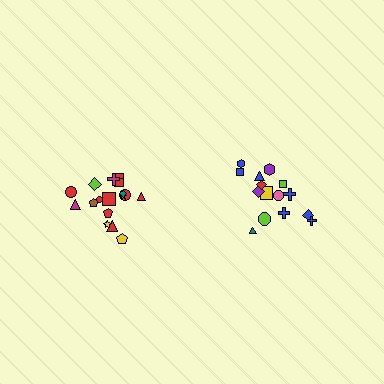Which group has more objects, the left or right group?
The left group.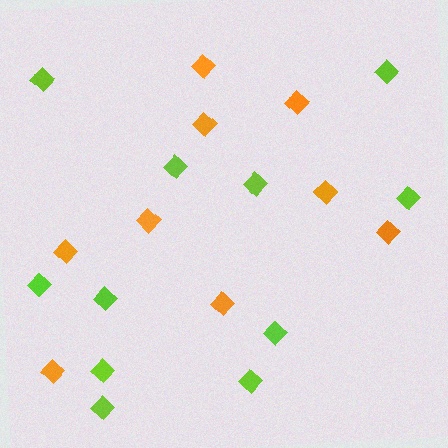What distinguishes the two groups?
There are 2 groups: one group of orange diamonds (9) and one group of lime diamonds (11).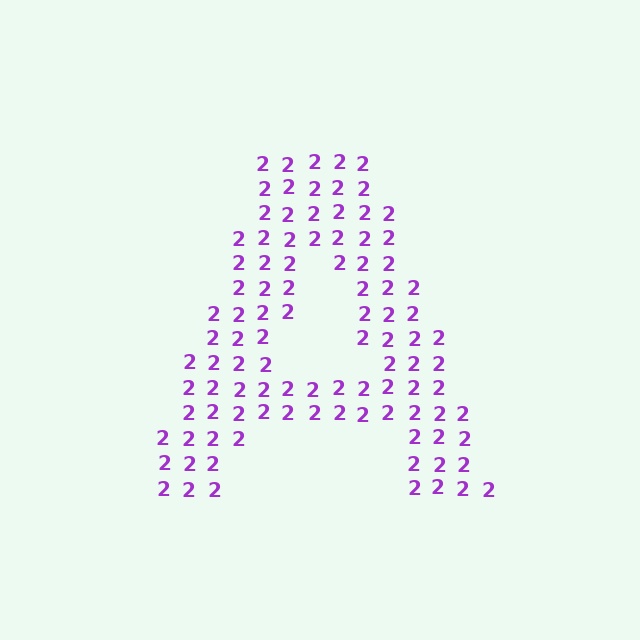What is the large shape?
The large shape is the letter A.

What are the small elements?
The small elements are digit 2's.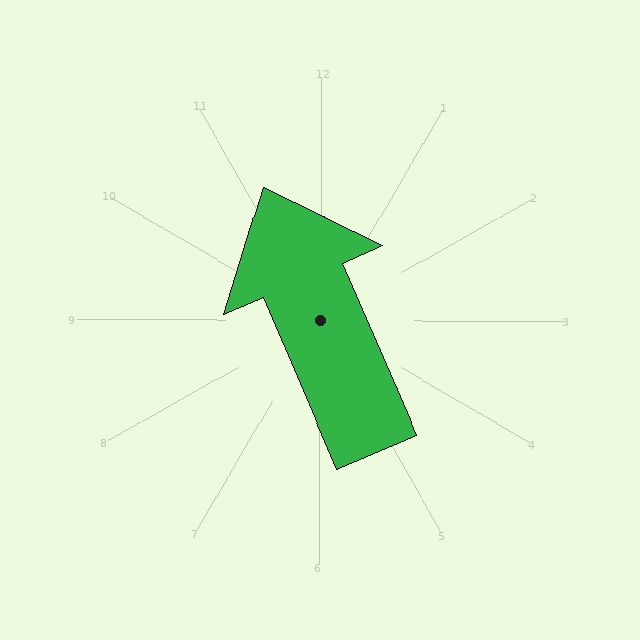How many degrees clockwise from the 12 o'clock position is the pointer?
Approximately 337 degrees.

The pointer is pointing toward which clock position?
Roughly 11 o'clock.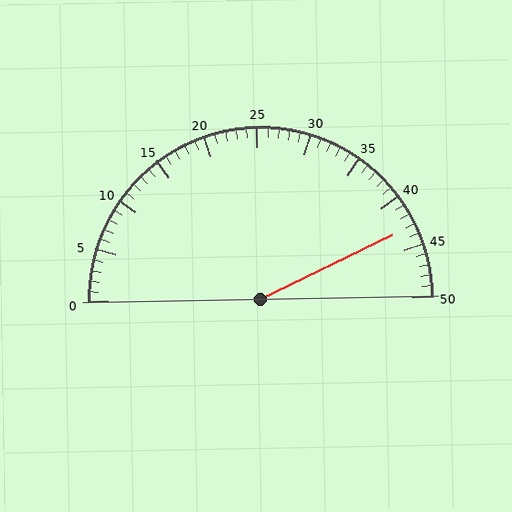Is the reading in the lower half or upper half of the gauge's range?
The reading is in the upper half of the range (0 to 50).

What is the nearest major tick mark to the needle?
The nearest major tick mark is 45.